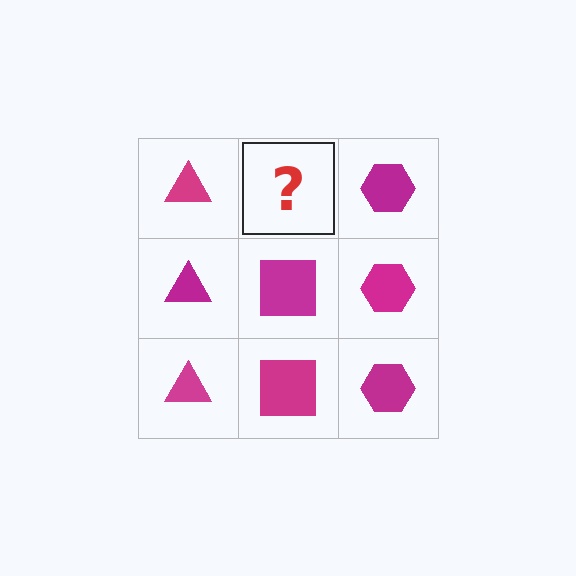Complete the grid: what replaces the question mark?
The question mark should be replaced with a magenta square.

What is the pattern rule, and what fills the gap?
The rule is that each column has a consistent shape. The gap should be filled with a magenta square.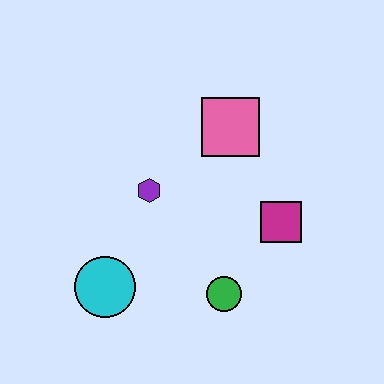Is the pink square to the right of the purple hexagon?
Yes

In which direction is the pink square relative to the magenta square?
The pink square is above the magenta square.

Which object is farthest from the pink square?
The cyan circle is farthest from the pink square.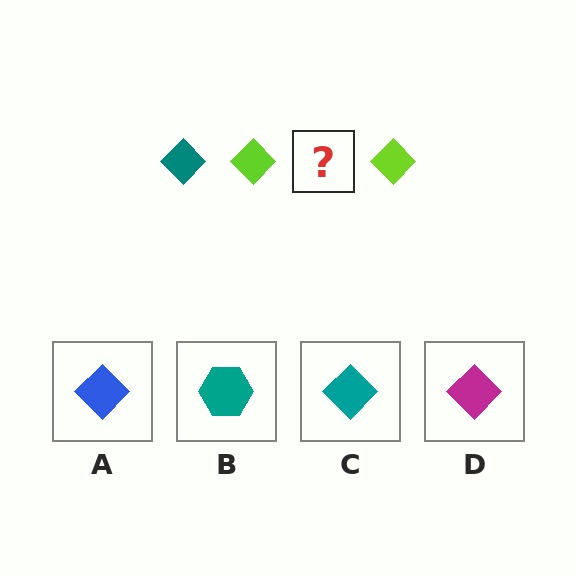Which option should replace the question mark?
Option C.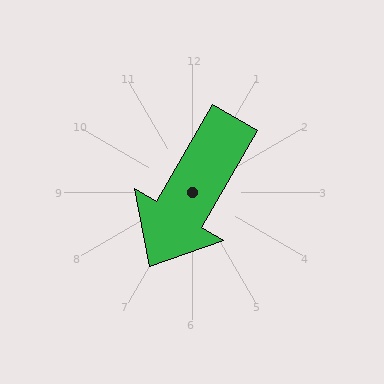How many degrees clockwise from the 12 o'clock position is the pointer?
Approximately 210 degrees.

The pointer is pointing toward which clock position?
Roughly 7 o'clock.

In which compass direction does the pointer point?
Southwest.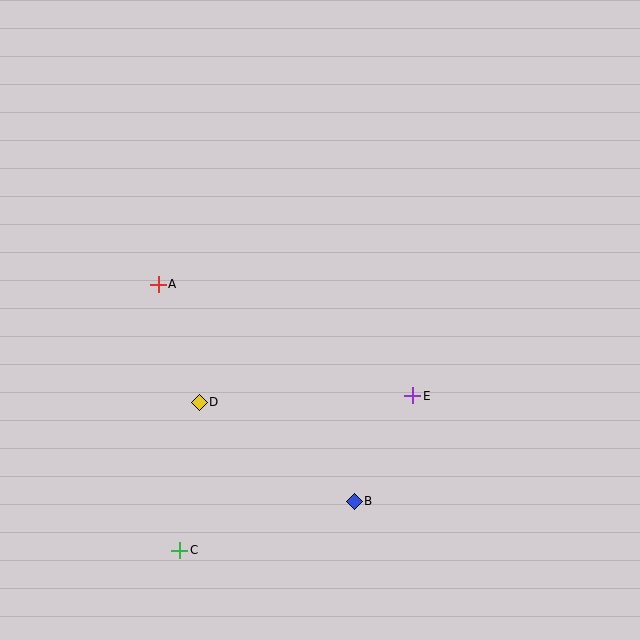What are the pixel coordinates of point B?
Point B is at (354, 501).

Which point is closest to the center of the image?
Point E at (413, 396) is closest to the center.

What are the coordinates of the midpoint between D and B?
The midpoint between D and B is at (277, 452).